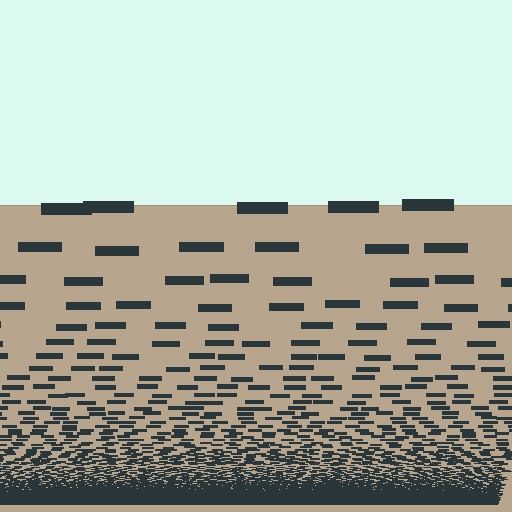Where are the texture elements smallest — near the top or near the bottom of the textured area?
Near the bottom.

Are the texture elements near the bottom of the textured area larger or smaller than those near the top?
Smaller. The gradient is inverted — elements near the bottom are smaller and denser.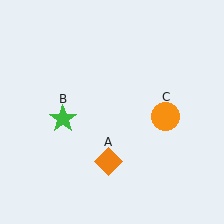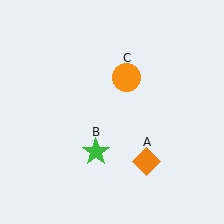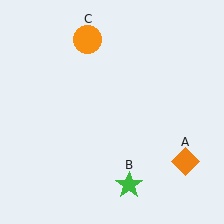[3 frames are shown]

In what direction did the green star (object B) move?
The green star (object B) moved down and to the right.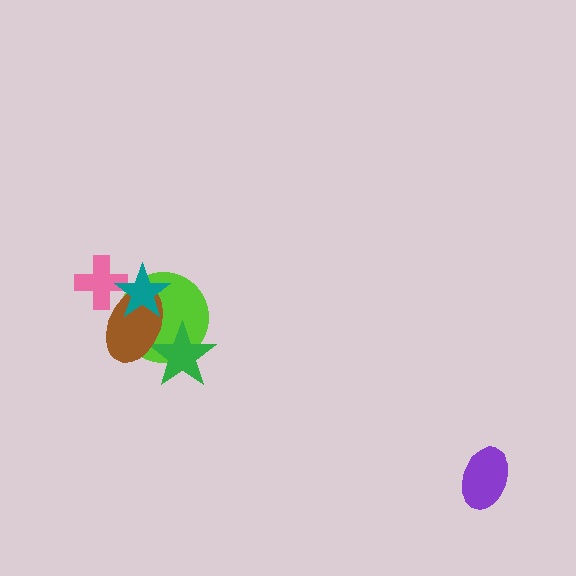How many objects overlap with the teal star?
3 objects overlap with the teal star.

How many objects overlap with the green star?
2 objects overlap with the green star.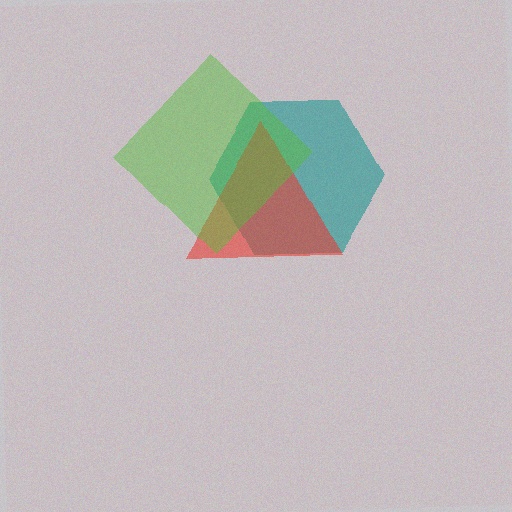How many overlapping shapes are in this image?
There are 3 overlapping shapes in the image.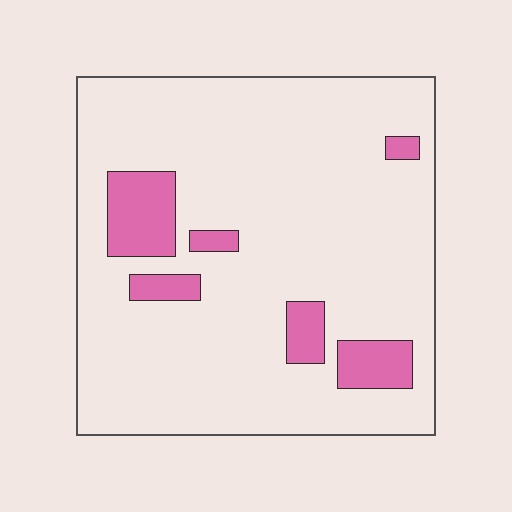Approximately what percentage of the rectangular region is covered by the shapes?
Approximately 10%.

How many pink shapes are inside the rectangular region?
6.